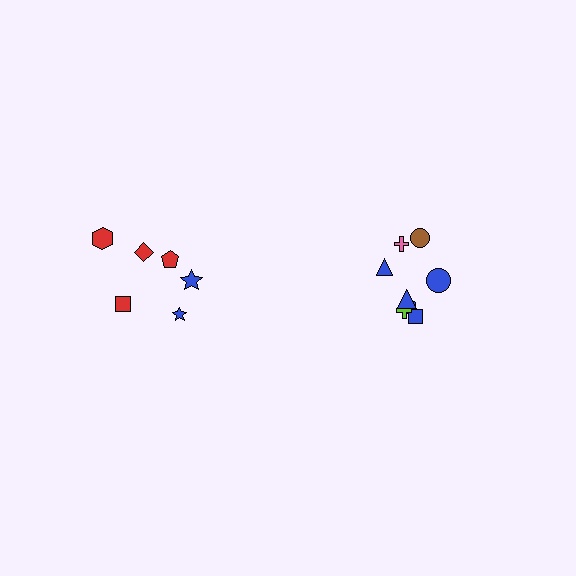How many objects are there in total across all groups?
There are 14 objects.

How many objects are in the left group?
There are 6 objects.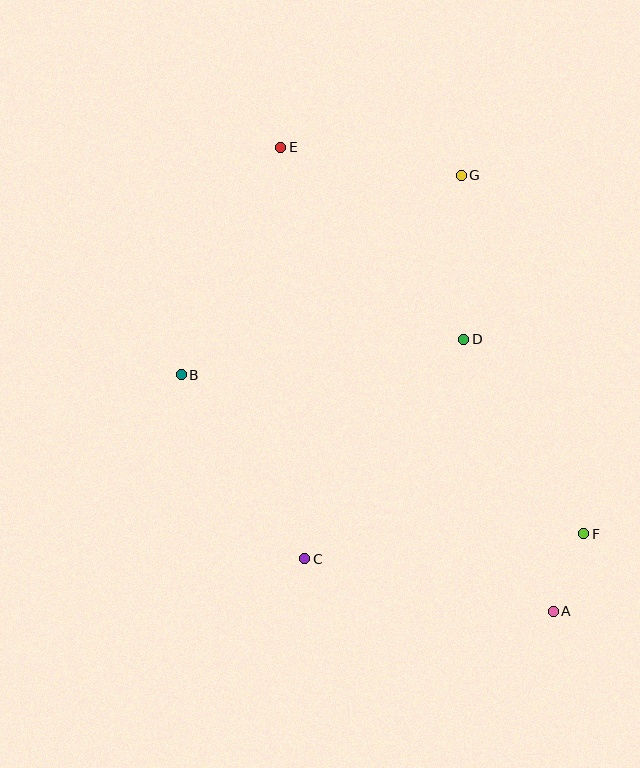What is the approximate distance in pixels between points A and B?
The distance between A and B is approximately 441 pixels.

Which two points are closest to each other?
Points A and F are closest to each other.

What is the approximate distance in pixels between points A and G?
The distance between A and G is approximately 445 pixels.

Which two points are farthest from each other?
Points A and E are farthest from each other.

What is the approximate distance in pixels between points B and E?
The distance between B and E is approximately 248 pixels.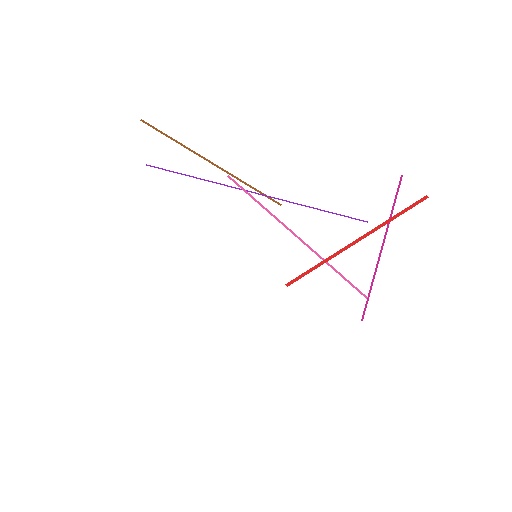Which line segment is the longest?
The purple line is the longest at approximately 229 pixels.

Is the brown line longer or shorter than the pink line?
The pink line is longer than the brown line.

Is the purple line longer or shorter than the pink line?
The purple line is longer than the pink line.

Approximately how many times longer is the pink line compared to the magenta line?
The pink line is approximately 1.2 times the length of the magenta line.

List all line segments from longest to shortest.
From longest to shortest: purple, pink, red, brown, magenta.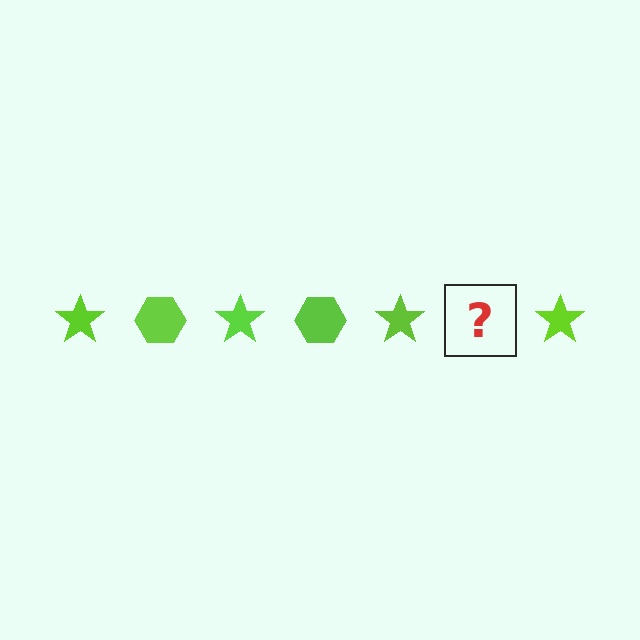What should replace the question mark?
The question mark should be replaced with a lime hexagon.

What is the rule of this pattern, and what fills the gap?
The rule is that the pattern cycles through star, hexagon shapes in lime. The gap should be filled with a lime hexagon.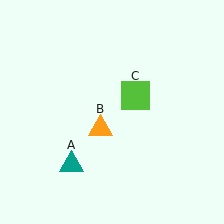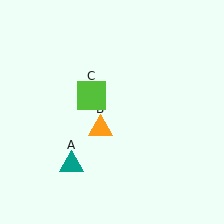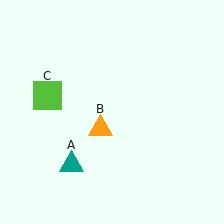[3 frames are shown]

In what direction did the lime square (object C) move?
The lime square (object C) moved left.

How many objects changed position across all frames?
1 object changed position: lime square (object C).